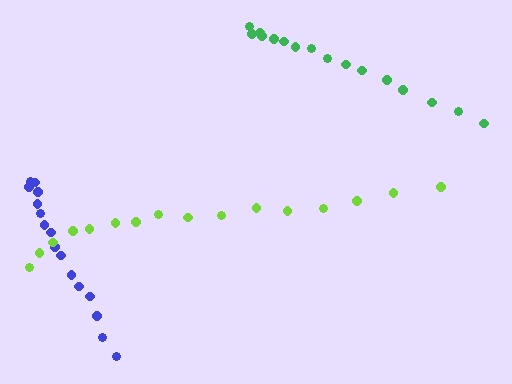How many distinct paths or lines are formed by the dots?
There are 3 distinct paths.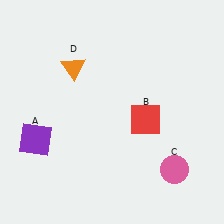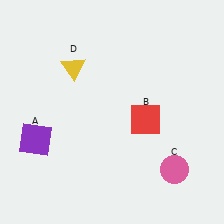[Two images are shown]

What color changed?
The triangle (D) changed from orange in Image 1 to yellow in Image 2.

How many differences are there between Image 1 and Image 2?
There is 1 difference between the two images.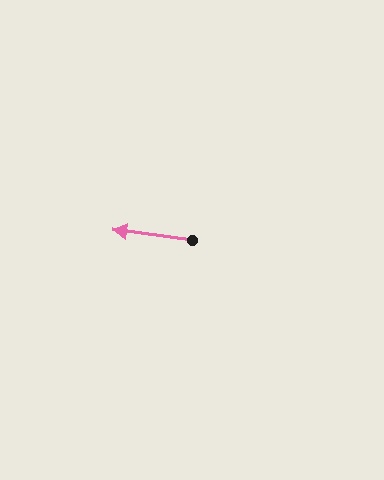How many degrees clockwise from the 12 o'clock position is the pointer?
Approximately 278 degrees.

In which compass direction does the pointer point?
West.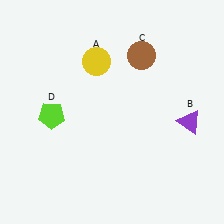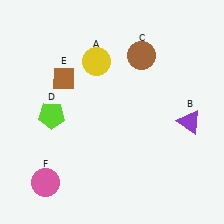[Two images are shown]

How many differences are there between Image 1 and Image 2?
There are 2 differences between the two images.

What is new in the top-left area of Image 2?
A brown diamond (E) was added in the top-left area of Image 2.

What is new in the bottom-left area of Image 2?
A pink circle (F) was added in the bottom-left area of Image 2.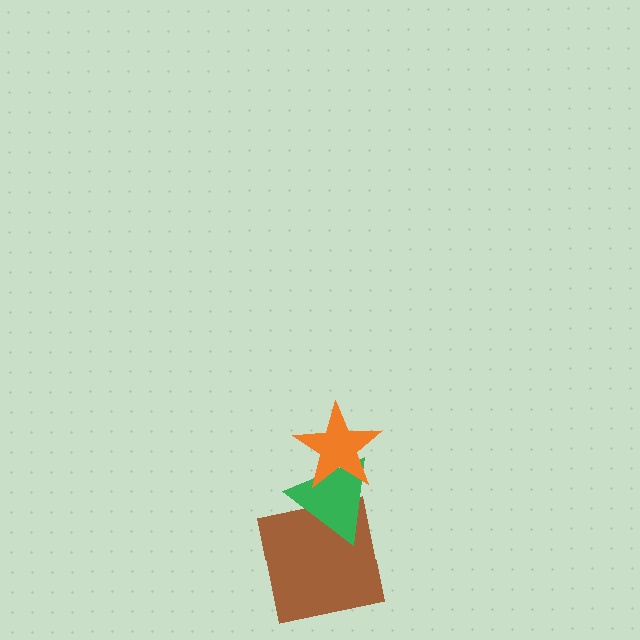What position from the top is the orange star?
The orange star is 1st from the top.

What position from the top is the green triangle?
The green triangle is 2nd from the top.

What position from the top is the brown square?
The brown square is 3rd from the top.